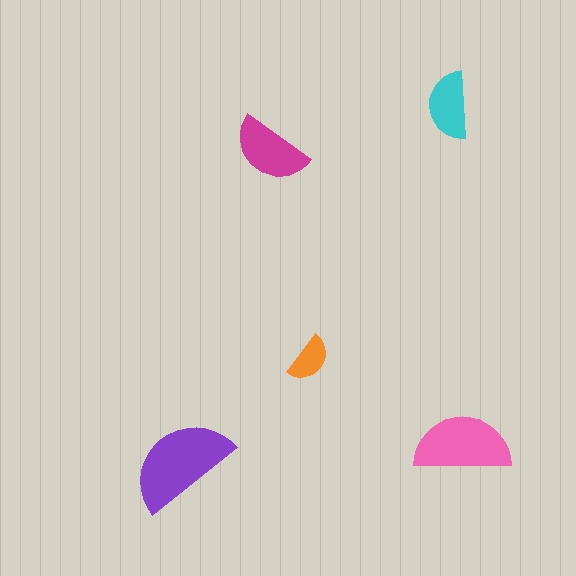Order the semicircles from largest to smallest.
the purple one, the pink one, the magenta one, the cyan one, the orange one.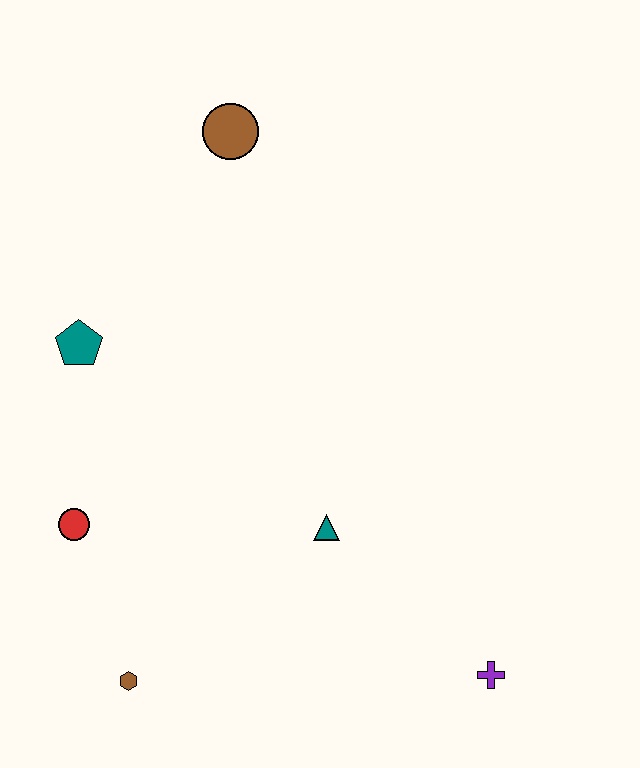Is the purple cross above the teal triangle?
No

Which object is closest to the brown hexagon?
The red circle is closest to the brown hexagon.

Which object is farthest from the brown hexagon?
The brown circle is farthest from the brown hexagon.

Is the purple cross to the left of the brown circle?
No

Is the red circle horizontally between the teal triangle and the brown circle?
No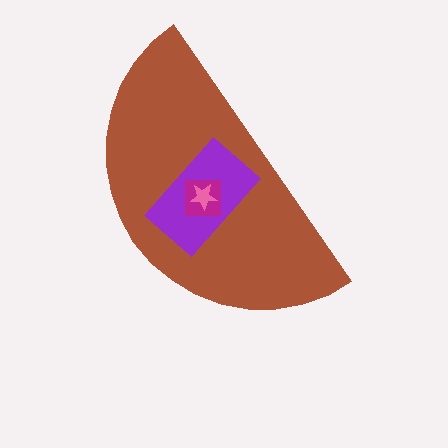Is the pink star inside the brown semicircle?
Yes.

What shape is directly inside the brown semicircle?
The purple rectangle.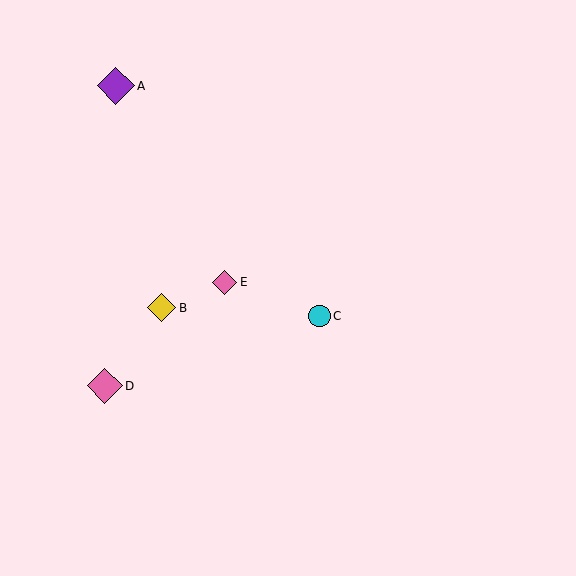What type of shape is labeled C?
Shape C is a cyan circle.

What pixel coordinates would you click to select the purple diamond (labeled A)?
Click at (116, 86) to select the purple diamond A.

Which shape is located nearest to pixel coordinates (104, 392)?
The pink diamond (labeled D) at (105, 386) is nearest to that location.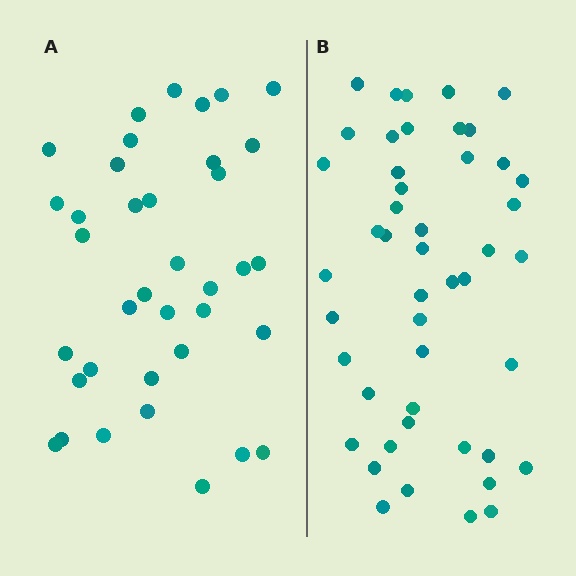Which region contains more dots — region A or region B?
Region B (the right region) has more dots.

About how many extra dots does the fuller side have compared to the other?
Region B has roughly 10 or so more dots than region A.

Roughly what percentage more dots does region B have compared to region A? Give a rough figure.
About 25% more.